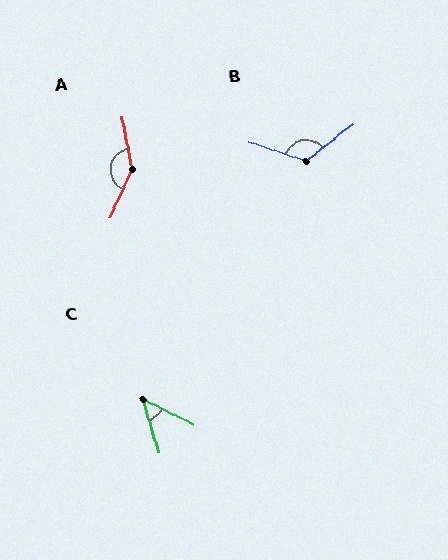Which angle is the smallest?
C, at approximately 47 degrees.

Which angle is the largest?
A, at approximately 145 degrees.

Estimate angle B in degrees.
Approximately 123 degrees.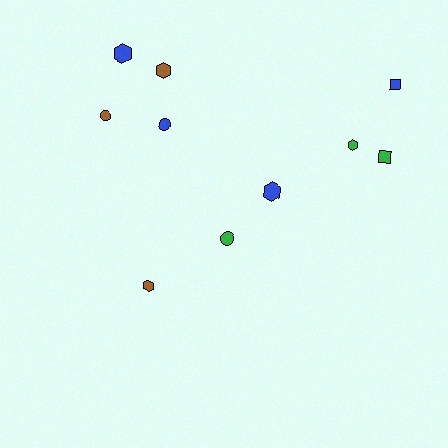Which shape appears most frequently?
Hexagon, with 5 objects.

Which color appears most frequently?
Blue, with 4 objects.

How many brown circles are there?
There is 1 brown circle.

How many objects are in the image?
There are 10 objects.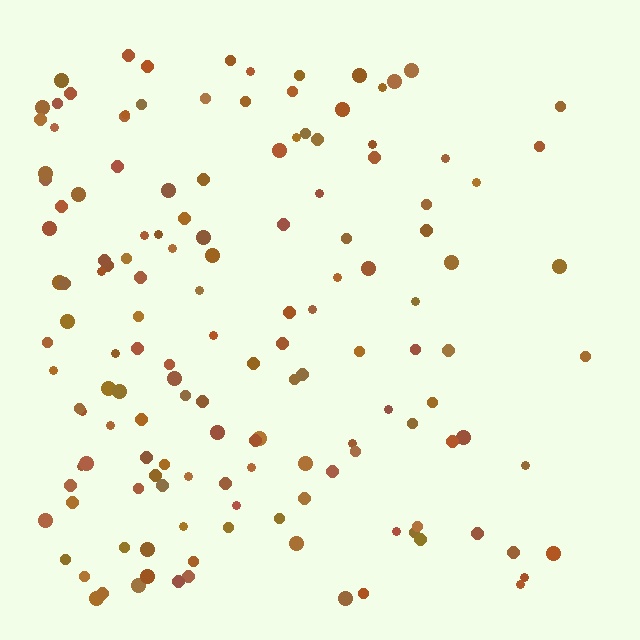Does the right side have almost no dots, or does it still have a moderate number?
Still a moderate number, just noticeably fewer than the left.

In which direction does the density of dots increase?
From right to left, with the left side densest.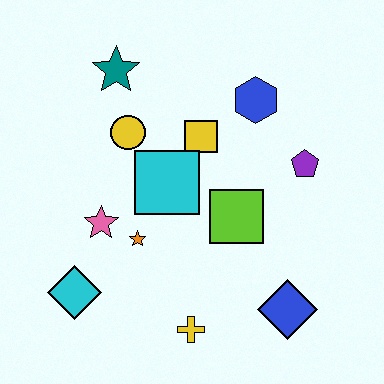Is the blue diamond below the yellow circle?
Yes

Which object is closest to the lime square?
The cyan square is closest to the lime square.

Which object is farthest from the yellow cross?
The teal star is farthest from the yellow cross.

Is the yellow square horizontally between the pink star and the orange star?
No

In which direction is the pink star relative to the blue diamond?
The pink star is to the left of the blue diamond.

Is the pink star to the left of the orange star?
Yes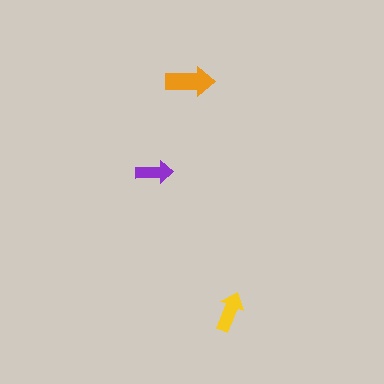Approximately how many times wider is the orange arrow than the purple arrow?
About 1.5 times wider.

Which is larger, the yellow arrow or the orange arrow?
The orange one.